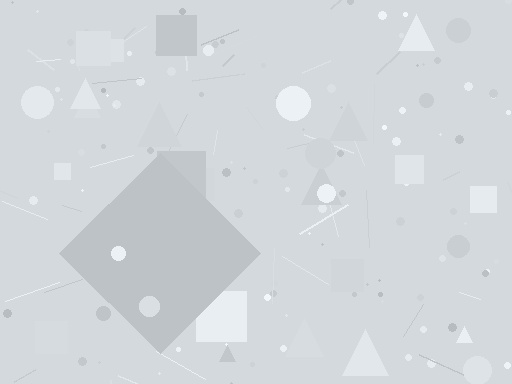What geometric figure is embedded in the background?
A diamond is embedded in the background.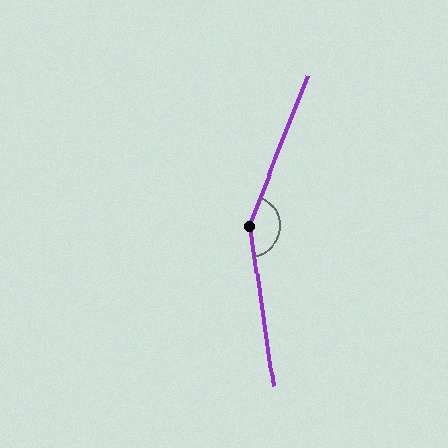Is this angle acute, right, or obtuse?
It is obtuse.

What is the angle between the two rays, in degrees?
Approximately 150 degrees.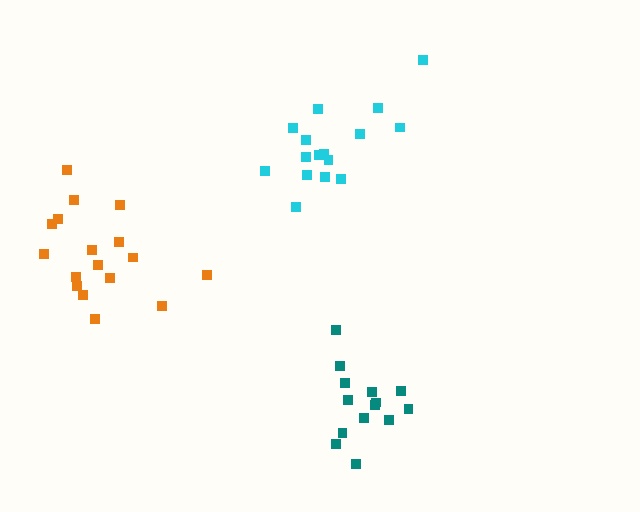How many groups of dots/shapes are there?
There are 3 groups.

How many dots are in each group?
Group 1: 16 dots, Group 2: 14 dots, Group 3: 17 dots (47 total).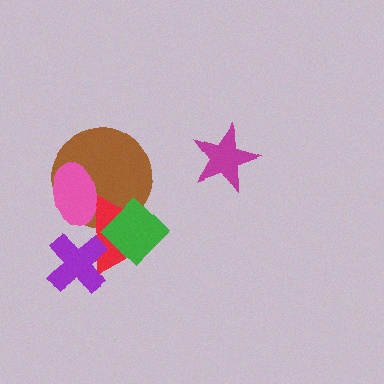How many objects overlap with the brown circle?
3 objects overlap with the brown circle.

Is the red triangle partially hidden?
Yes, it is partially covered by another shape.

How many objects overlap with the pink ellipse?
2 objects overlap with the pink ellipse.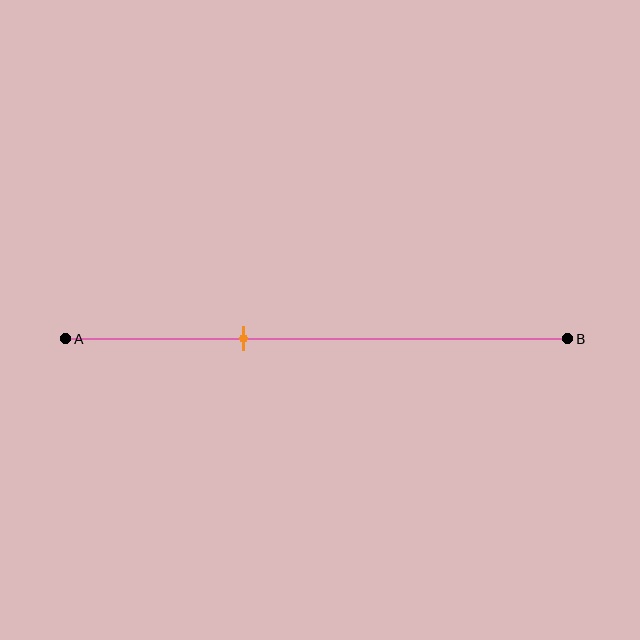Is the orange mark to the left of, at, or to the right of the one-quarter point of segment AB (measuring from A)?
The orange mark is to the right of the one-quarter point of segment AB.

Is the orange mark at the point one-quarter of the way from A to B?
No, the mark is at about 35% from A, not at the 25% one-quarter point.